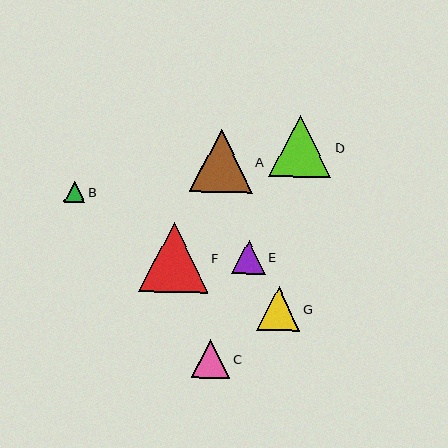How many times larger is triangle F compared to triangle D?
Triangle F is approximately 1.1 times the size of triangle D.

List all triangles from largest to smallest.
From largest to smallest: F, A, D, G, C, E, B.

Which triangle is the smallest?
Triangle B is the smallest with a size of approximately 21 pixels.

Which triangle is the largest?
Triangle F is the largest with a size of approximately 70 pixels.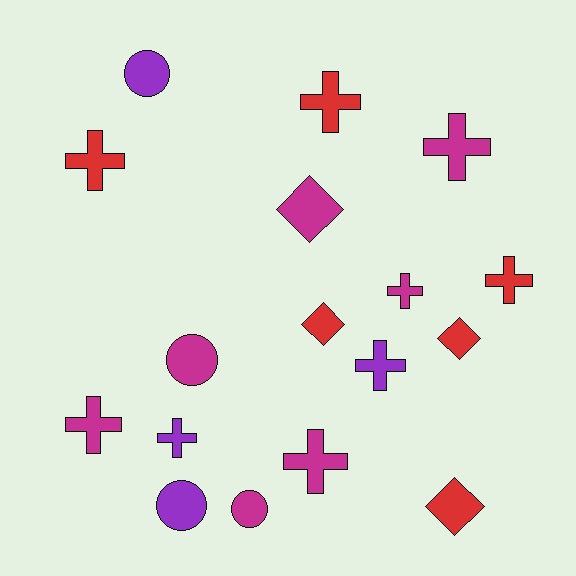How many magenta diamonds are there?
There is 1 magenta diamond.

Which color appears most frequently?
Magenta, with 7 objects.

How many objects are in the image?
There are 17 objects.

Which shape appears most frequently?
Cross, with 9 objects.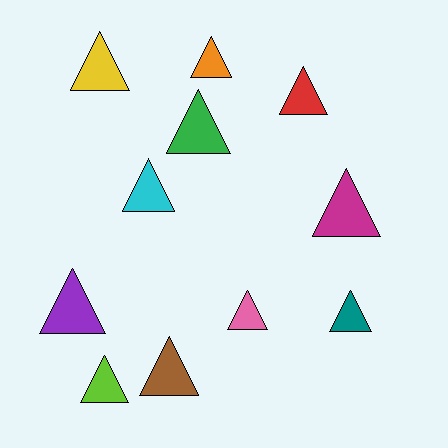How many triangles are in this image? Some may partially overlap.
There are 11 triangles.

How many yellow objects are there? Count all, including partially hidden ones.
There is 1 yellow object.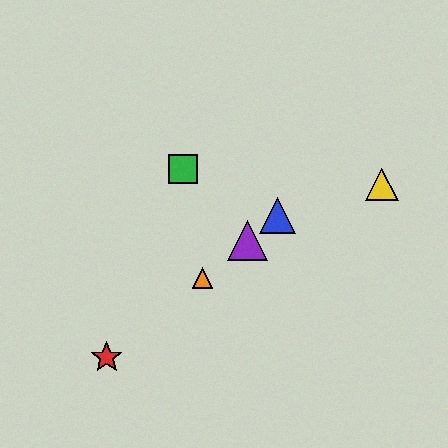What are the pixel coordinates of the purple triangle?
The purple triangle is at (247, 241).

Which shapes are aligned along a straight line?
The red star, the blue triangle, the purple triangle, the orange triangle are aligned along a straight line.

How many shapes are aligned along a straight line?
4 shapes (the red star, the blue triangle, the purple triangle, the orange triangle) are aligned along a straight line.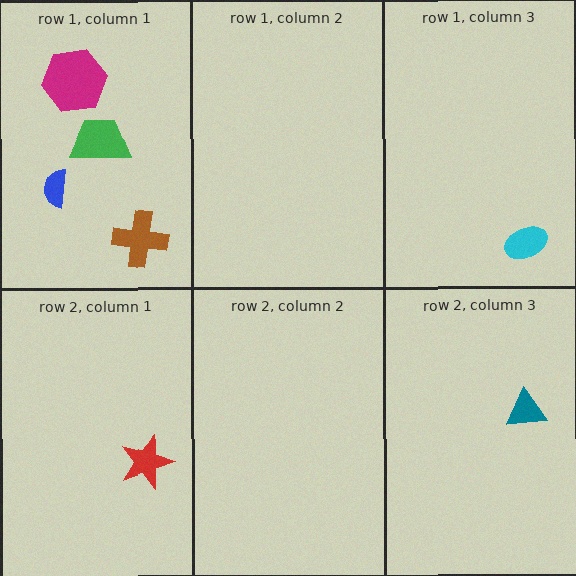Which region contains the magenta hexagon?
The row 1, column 1 region.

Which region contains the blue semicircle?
The row 1, column 1 region.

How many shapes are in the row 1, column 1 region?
4.